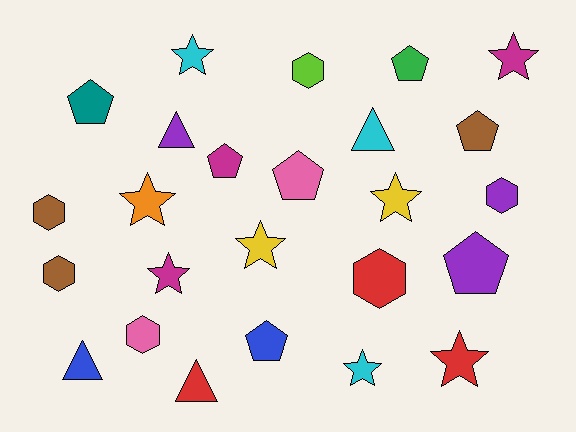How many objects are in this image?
There are 25 objects.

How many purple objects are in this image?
There are 3 purple objects.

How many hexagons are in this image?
There are 6 hexagons.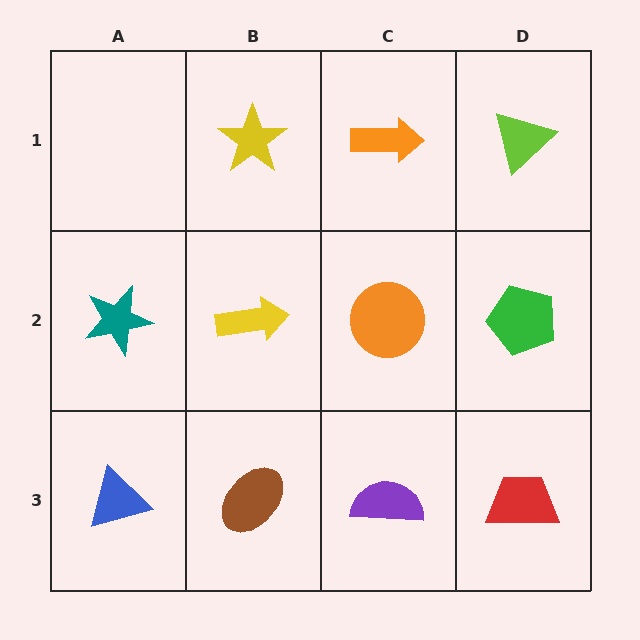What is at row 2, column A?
A teal star.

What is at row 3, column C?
A purple semicircle.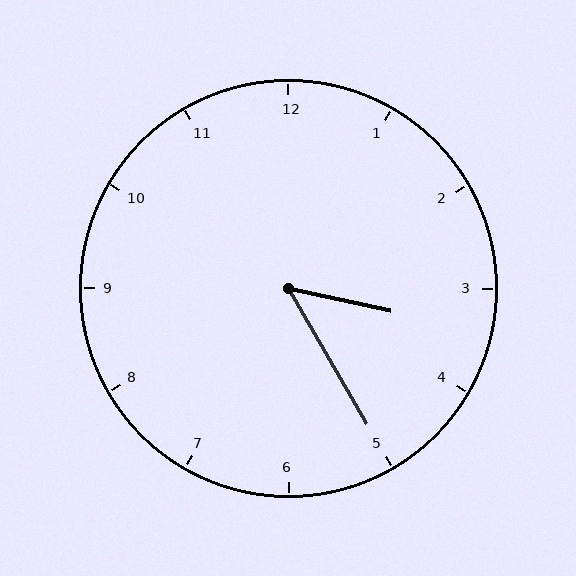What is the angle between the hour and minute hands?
Approximately 48 degrees.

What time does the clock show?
3:25.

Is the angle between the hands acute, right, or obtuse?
It is acute.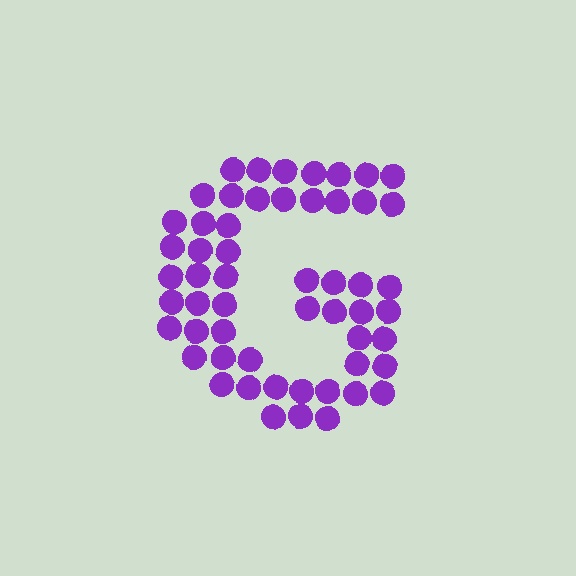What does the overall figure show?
The overall figure shows the letter G.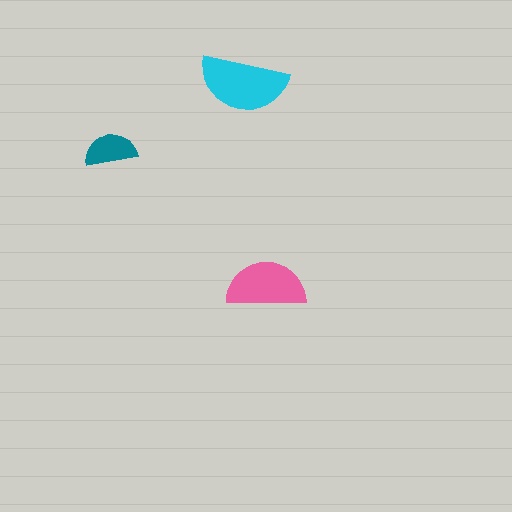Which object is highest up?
The cyan semicircle is topmost.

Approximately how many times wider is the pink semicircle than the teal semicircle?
About 1.5 times wider.